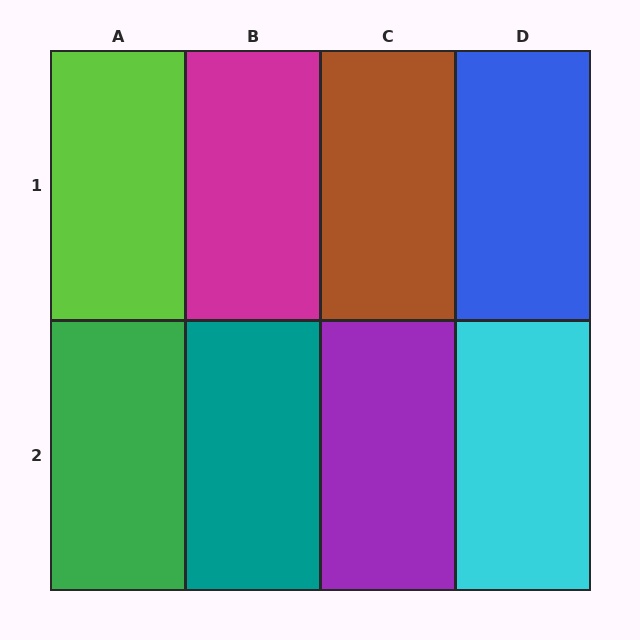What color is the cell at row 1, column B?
Magenta.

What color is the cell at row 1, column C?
Brown.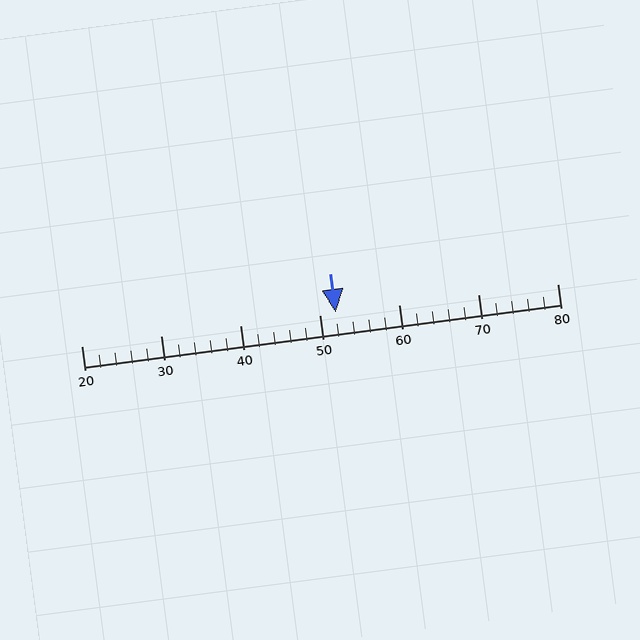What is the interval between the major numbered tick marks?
The major tick marks are spaced 10 units apart.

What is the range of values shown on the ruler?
The ruler shows values from 20 to 80.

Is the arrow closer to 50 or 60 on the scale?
The arrow is closer to 50.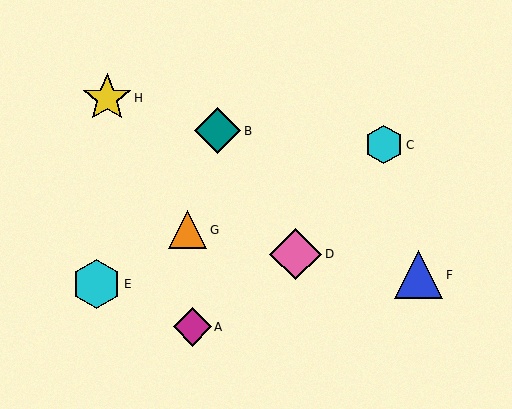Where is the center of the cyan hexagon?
The center of the cyan hexagon is at (384, 145).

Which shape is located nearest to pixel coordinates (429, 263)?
The blue triangle (labeled F) at (419, 275) is nearest to that location.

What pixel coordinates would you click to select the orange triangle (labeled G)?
Click at (188, 230) to select the orange triangle G.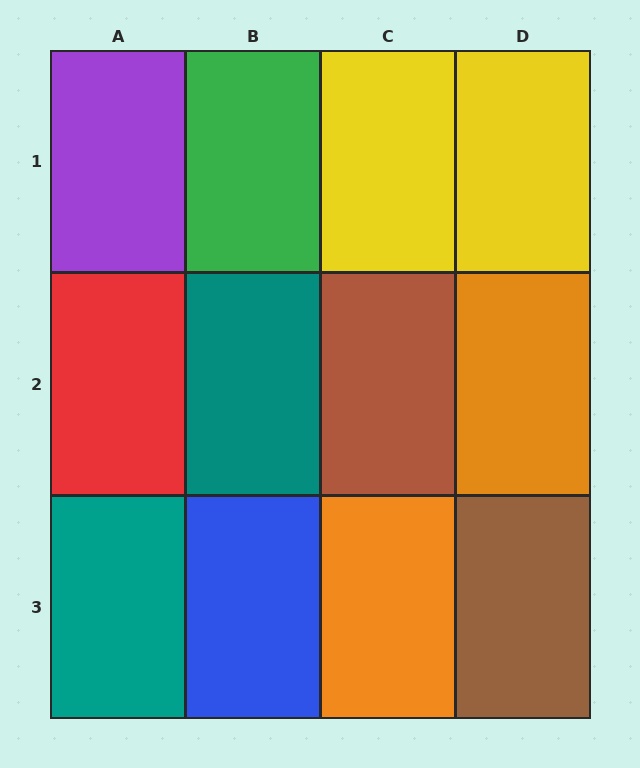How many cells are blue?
1 cell is blue.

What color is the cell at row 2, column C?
Brown.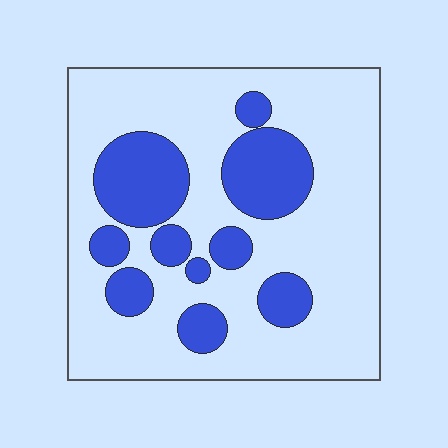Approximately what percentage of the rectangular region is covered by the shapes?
Approximately 25%.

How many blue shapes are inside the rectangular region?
10.